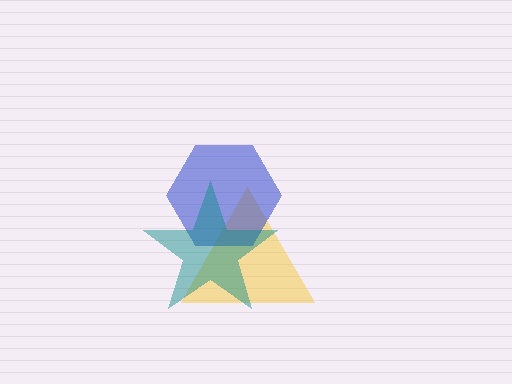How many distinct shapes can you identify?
There are 3 distinct shapes: a yellow triangle, a blue hexagon, a teal star.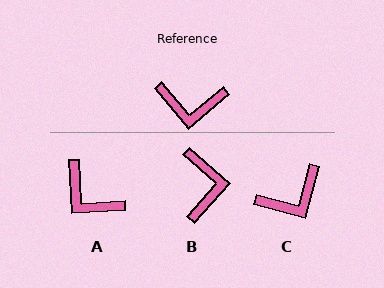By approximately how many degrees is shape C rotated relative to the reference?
Approximately 34 degrees counter-clockwise.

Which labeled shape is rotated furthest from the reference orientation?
B, about 98 degrees away.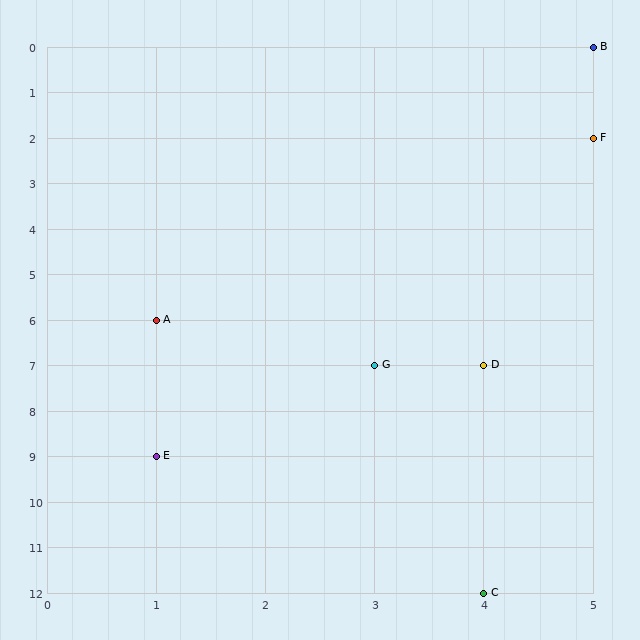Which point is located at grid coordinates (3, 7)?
Point G is at (3, 7).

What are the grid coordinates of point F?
Point F is at grid coordinates (5, 2).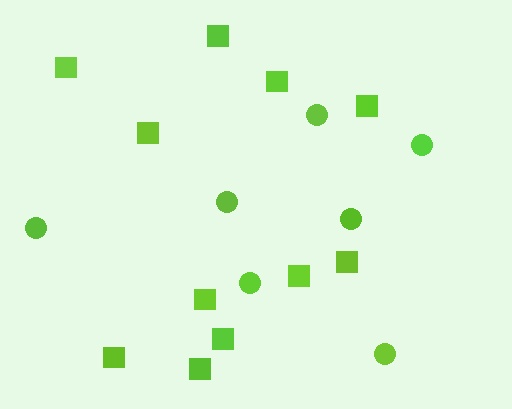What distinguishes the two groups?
There are 2 groups: one group of circles (7) and one group of squares (11).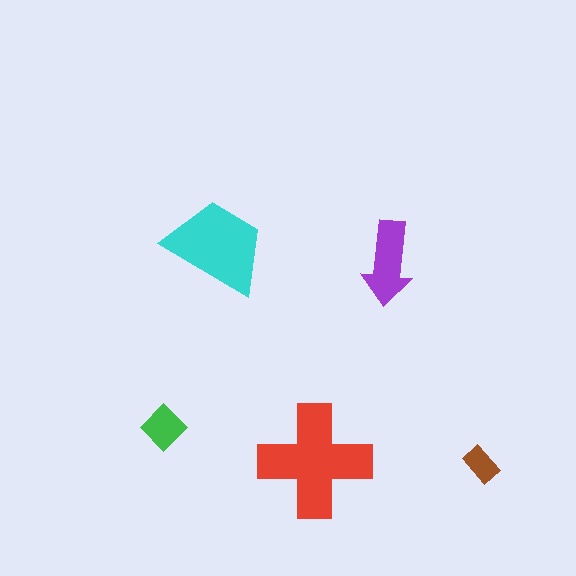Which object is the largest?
The red cross.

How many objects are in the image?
There are 5 objects in the image.